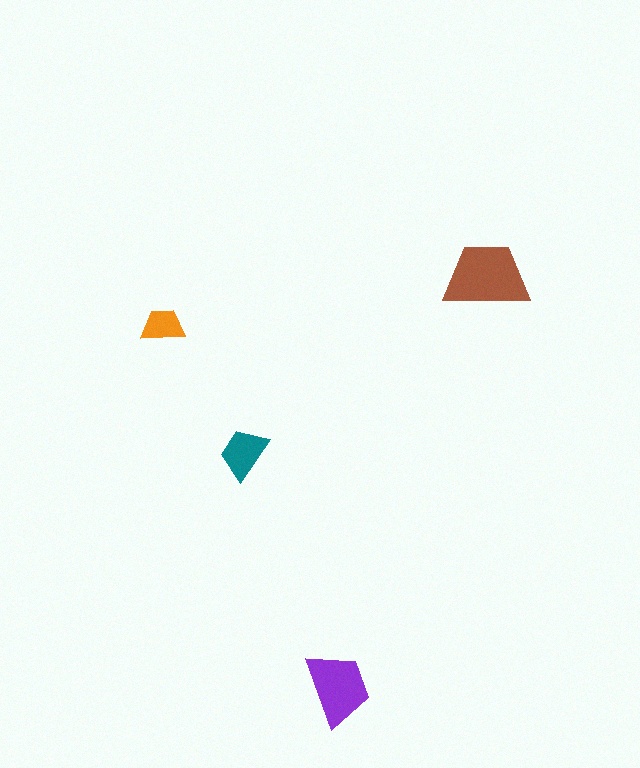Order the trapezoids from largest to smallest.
the brown one, the purple one, the teal one, the orange one.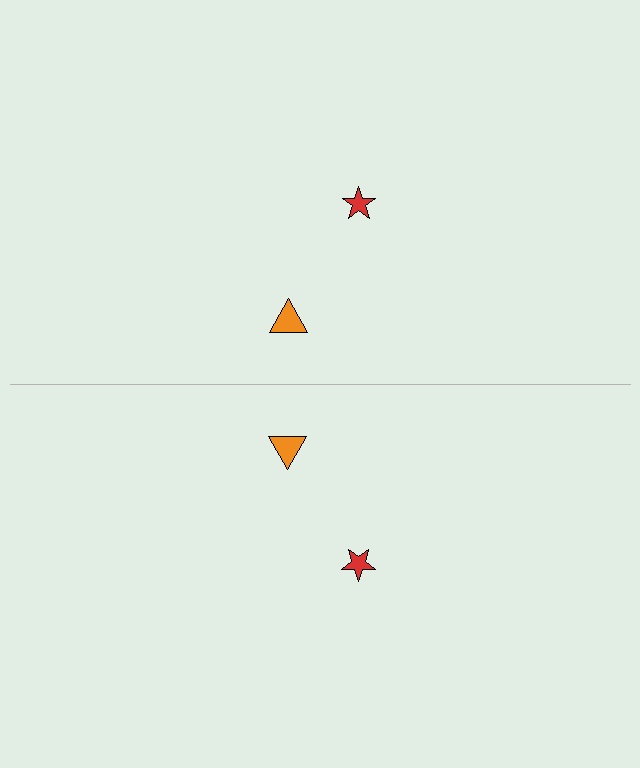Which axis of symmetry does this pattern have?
The pattern has a horizontal axis of symmetry running through the center of the image.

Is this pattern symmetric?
Yes, this pattern has bilateral (reflection) symmetry.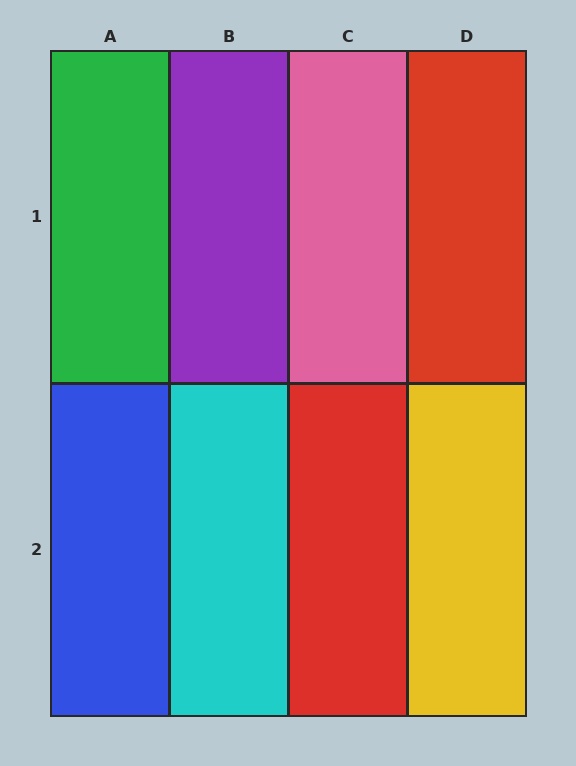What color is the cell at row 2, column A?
Blue.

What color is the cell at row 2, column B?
Cyan.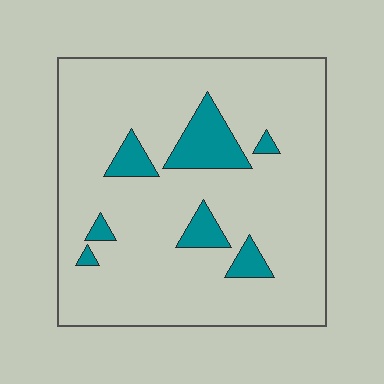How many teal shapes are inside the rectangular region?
7.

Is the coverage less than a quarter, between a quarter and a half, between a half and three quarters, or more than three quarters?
Less than a quarter.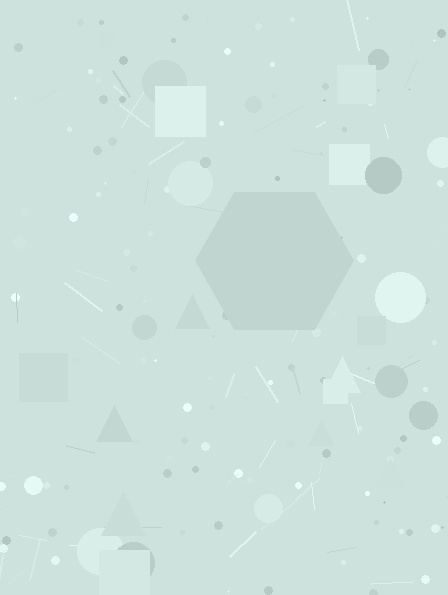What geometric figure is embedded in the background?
A hexagon is embedded in the background.